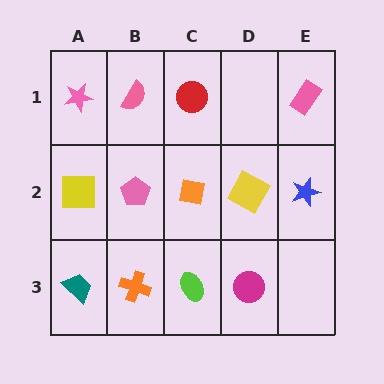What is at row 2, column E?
A blue star.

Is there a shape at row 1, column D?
No, that cell is empty.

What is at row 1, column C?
A red circle.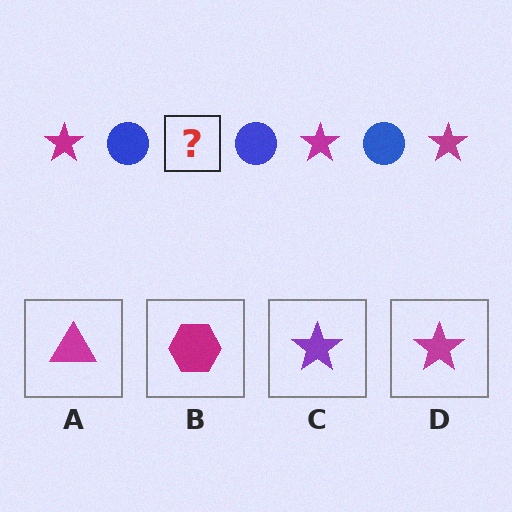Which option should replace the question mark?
Option D.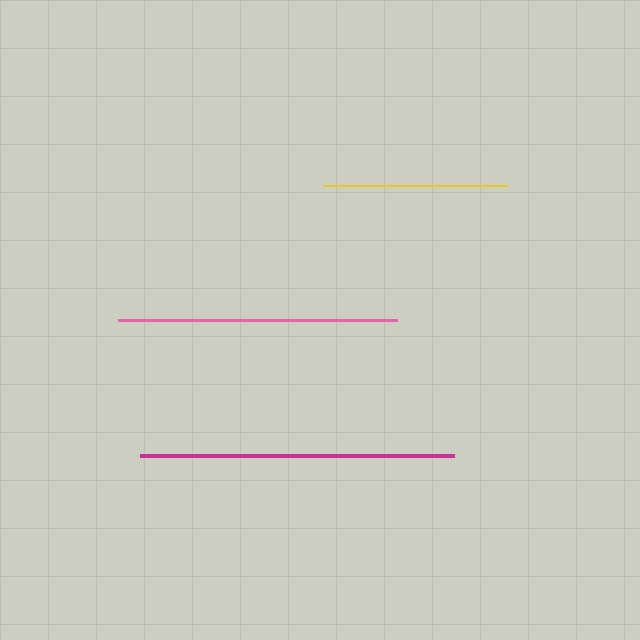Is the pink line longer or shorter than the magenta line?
The magenta line is longer than the pink line.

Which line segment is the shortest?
The yellow line is the shortest at approximately 185 pixels.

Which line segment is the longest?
The magenta line is the longest at approximately 314 pixels.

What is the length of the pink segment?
The pink segment is approximately 279 pixels long.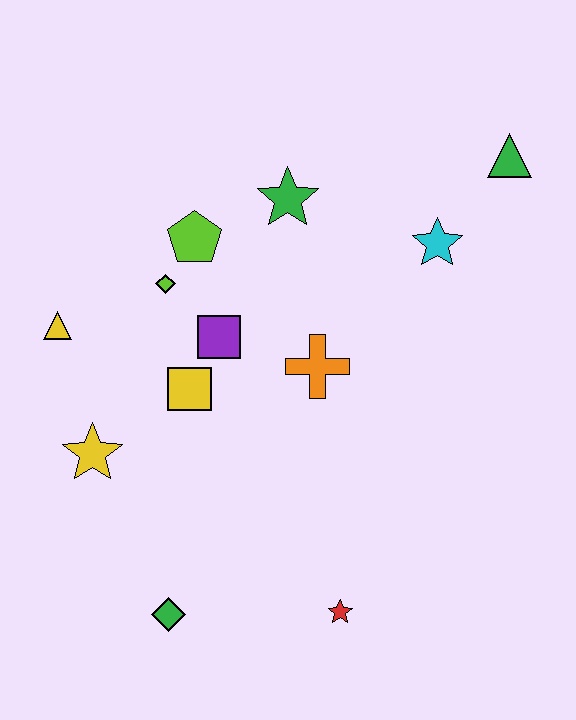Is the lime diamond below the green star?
Yes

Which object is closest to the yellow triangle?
The lime diamond is closest to the yellow triangle.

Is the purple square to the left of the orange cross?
Yes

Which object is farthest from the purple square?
The green triangle is farthest from the purple square.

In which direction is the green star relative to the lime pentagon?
The green star is to the right of the lime pentagon.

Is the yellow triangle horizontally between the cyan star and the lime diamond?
No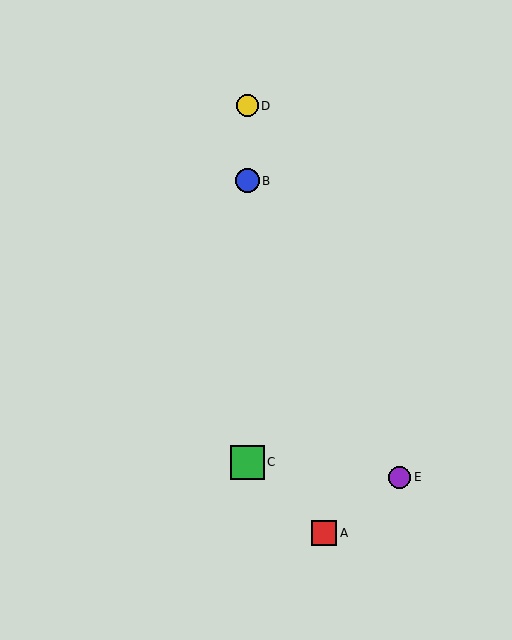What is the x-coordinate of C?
Object C is at x≈247.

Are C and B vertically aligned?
Yes, both are at x≈247.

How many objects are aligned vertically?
3 objects (B, C, D) are aligned vertically.